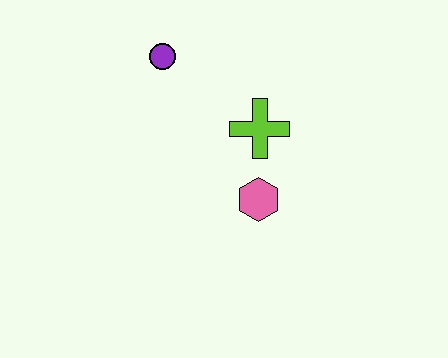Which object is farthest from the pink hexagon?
The purple circle is farthest from the pink hexagon.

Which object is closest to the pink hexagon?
The lime cross is closest to the pink hexagon.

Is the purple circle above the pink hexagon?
Yes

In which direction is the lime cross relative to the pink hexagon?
The lime cross is above the pink hexagon.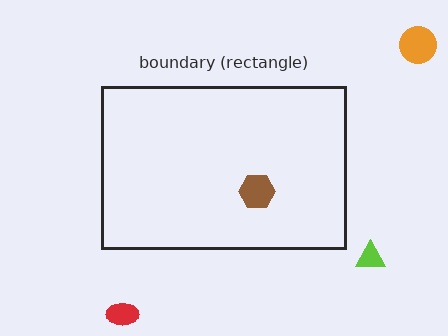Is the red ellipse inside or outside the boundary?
Outside.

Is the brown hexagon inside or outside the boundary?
Inside.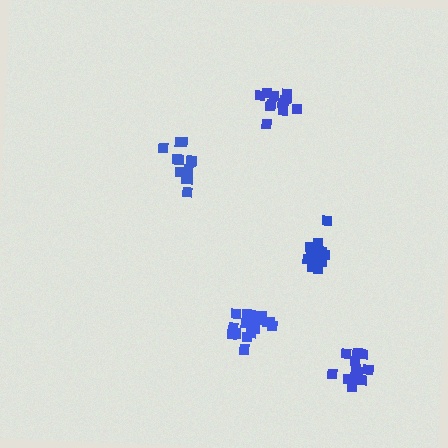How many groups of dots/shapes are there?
There are 5 groups.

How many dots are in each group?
Group 1: 12 dots, Group 2: 12 dots, Group 3: 16 dots, Group 4: 18 dots, Group 5: 12 dots (70 total).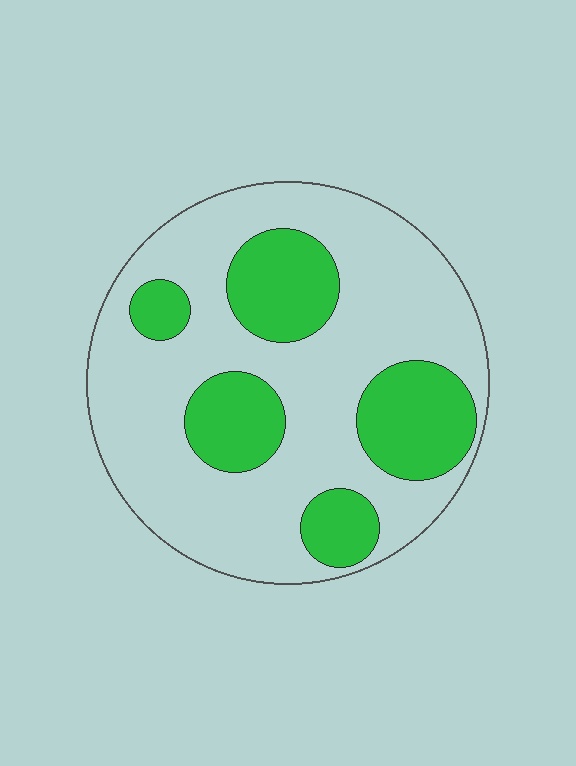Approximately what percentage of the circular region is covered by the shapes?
Approximately 30%.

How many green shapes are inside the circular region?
5.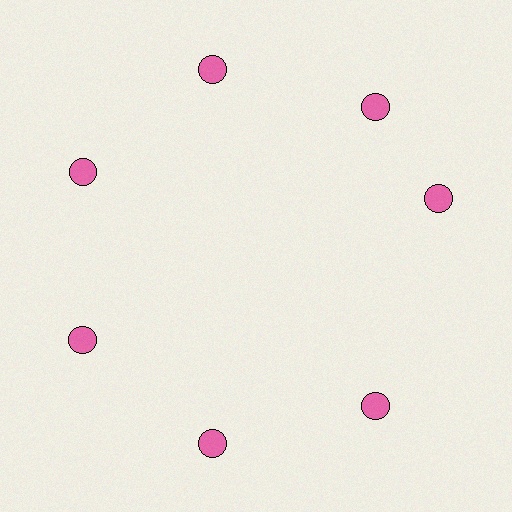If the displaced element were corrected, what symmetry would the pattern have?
It would have 7-fold rotational symmetry — the pattern would map onto itself every 51 degrees.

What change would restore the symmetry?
The symmetry would be restored by rotating it back into even spacing with its neighbors so that all 7 circles sit at equal angles and equal distance from the center.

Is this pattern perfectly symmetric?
No. The 7 pink circles are arranged in a ring, but one element near the 3 o'clock position is rotated out of alignment along the ring, breaking the 7-fold rotational symmetry.